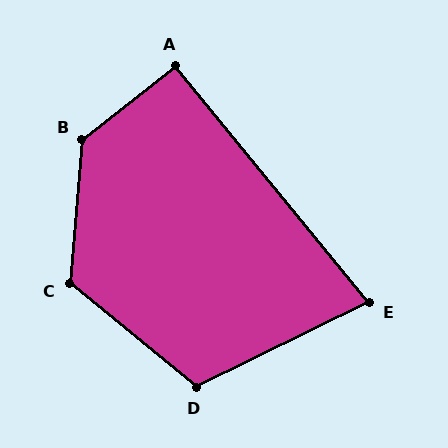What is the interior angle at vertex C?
Approximately 124 degrees (obtuse).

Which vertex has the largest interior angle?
B, at approximately 133 degrees.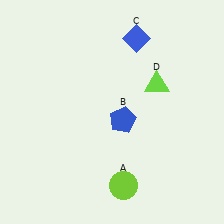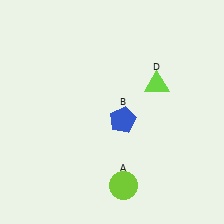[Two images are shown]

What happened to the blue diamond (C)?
The blue diamond (C) was removed in Image 2. It was in the top-right area of Image 1.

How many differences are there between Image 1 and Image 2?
There is 1 difference between the two images.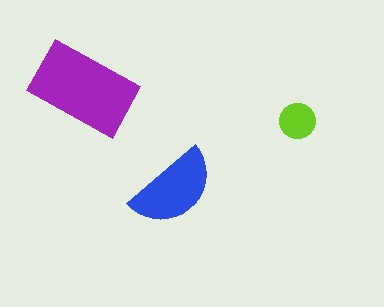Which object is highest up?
The purple rectangle is topmost.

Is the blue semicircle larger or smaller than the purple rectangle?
Smaller.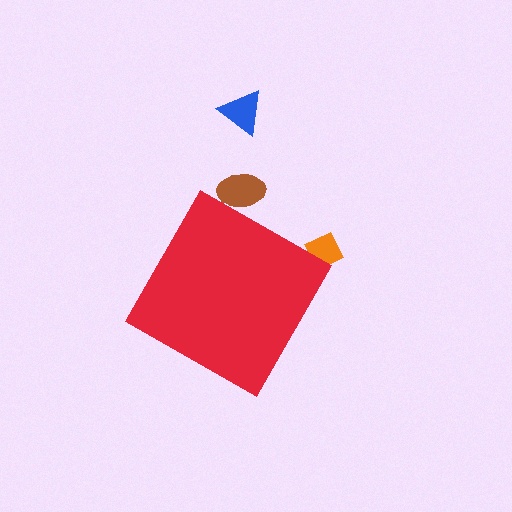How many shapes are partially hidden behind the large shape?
2 shapes are partially hidden.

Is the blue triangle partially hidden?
No, the blue triangle is fully visible.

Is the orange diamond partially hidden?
Yes, the orange diamond is partially hidden behind the red diamond.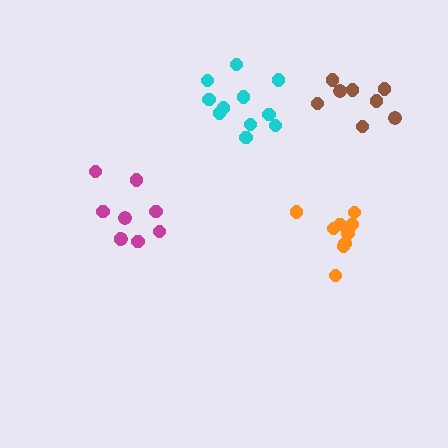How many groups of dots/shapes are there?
There are 4 groups.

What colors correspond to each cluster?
The clusters are colored: orange, magenta, cyan, brown.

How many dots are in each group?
Group 1: 9 dots, Group 2: 9 dots, Group 3: 11 dots, Group 4: 8 dots (37 total).